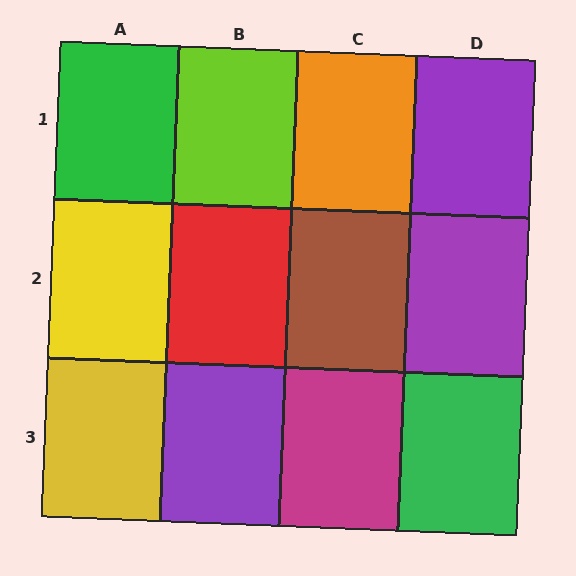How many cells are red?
1 cell is red.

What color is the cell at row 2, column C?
Brown.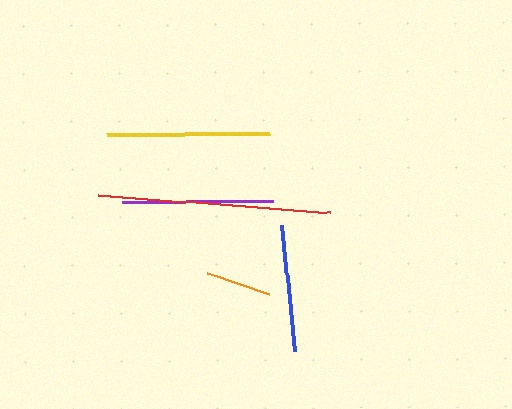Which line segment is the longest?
The red line is the longest at approximately 233 pixels.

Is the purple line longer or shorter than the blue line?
The purple line is longer than the blue line.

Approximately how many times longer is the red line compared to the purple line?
The red line is approximately 1.5 times the length of the purple line.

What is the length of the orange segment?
The orange segment is approximately 65 pixels long.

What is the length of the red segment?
The red segment is approximately 233 pixels long.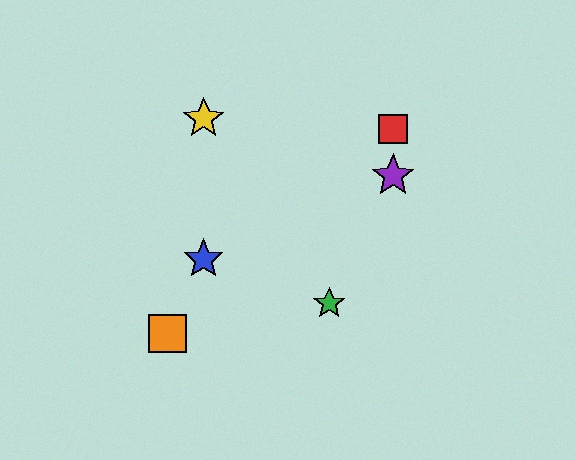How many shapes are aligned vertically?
2 shapes (the blue star, the yellow star) are aligned vertically.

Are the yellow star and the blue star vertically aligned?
Yes, both are at x≈204.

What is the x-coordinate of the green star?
The green star is at x≈329.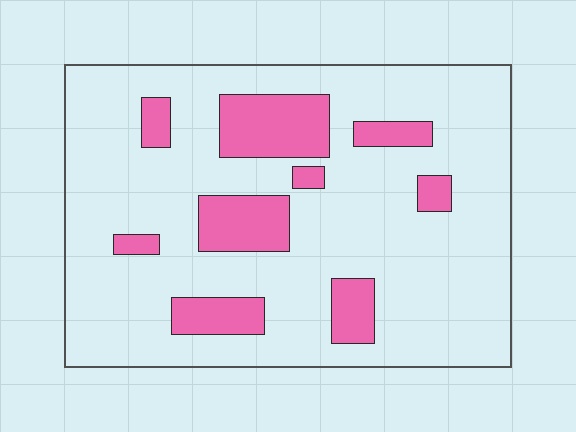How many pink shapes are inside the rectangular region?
9.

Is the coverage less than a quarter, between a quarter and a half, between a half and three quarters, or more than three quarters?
Less than a quarter.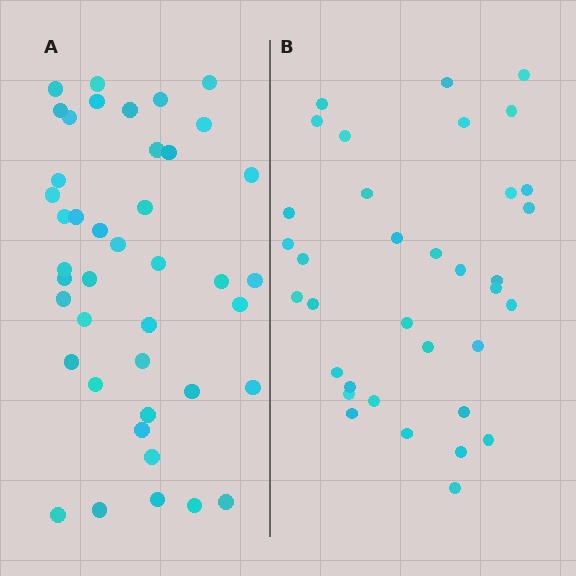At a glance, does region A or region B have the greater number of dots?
Region A (the left region) has more dots.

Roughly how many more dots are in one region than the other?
Region A has roughly 8 or so more dots than region B.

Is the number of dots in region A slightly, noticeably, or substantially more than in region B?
Region A has only slightly more — the two regions are fairly close. The ratio is roughly 1.2 to 1.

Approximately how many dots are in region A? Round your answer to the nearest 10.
About 40 dots. (The exact count is 42, which rounds to 40.)